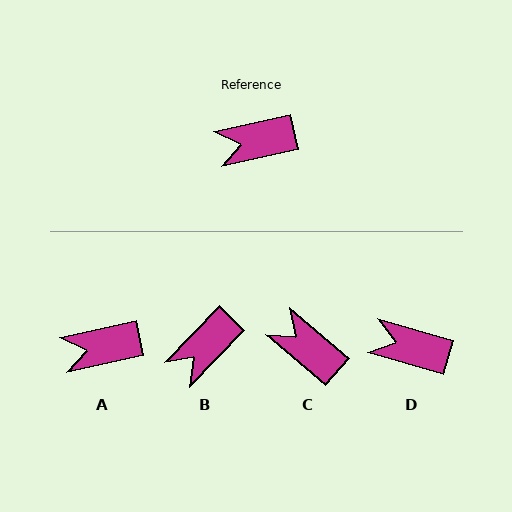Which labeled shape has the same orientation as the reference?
A.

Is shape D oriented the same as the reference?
No, it is off by about 29 degrees.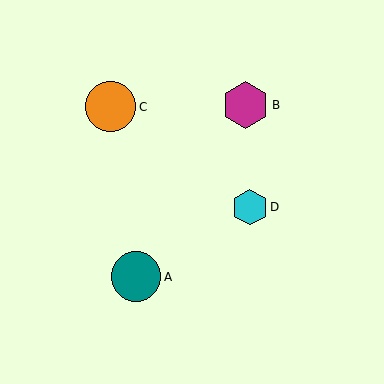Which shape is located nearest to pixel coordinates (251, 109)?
The magenta hexagon (labeled B) at (246, 105) is nearest to that location.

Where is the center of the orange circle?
The center of the orange circle is at (111, 107).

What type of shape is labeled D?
Shape D is a cyan hexagon.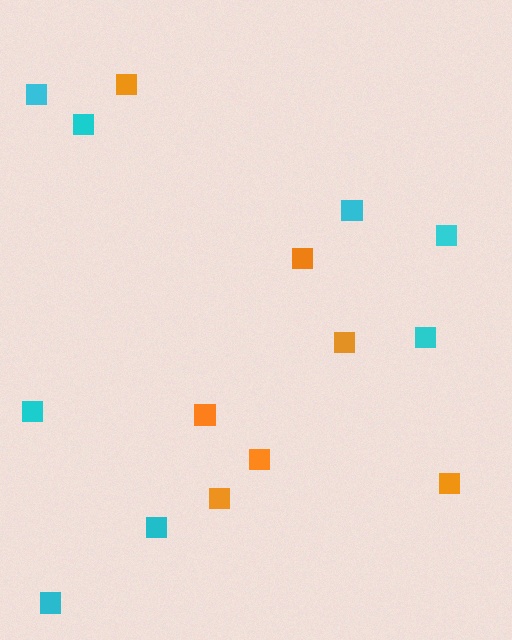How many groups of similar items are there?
There are 2 groups: one group of cyan squares (8) and one group of orange squares (7).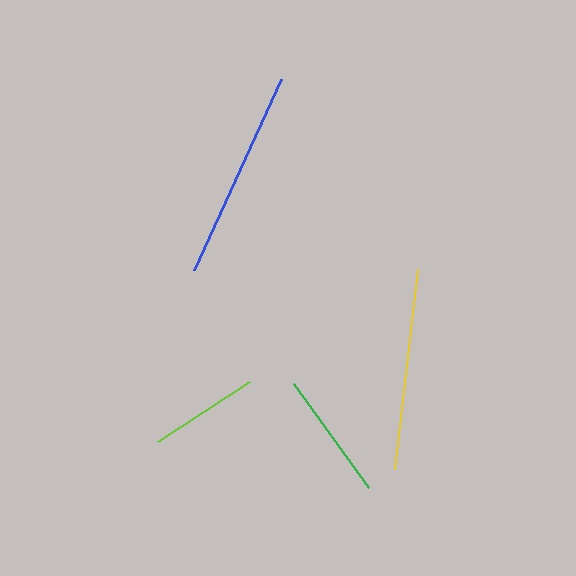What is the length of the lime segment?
The lime segment is approximately 111 pixels long.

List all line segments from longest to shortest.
From longest to shortest: blue, yellow, green, lime.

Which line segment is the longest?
The blue line is the longest at approximately 210 pixels.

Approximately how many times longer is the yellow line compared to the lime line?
The yellow line is approximately 1.8 times the length of the lime line.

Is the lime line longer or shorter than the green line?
The green line is longer than the lime line.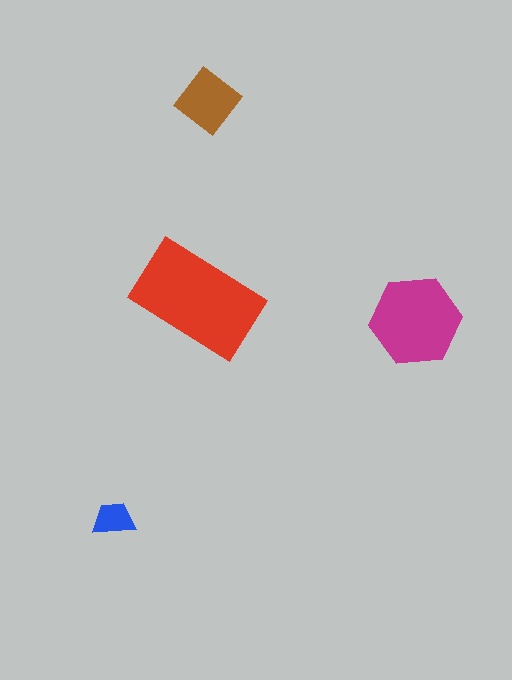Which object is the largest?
The red rectangle.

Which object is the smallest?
The blue trapezoid.